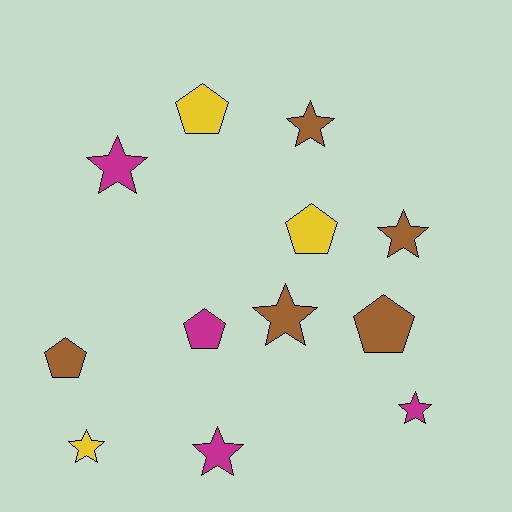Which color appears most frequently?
Brown, with 5 objects.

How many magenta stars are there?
There are 3 magenta stars.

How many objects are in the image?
There are 12 objects.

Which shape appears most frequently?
Star, with 7 objects.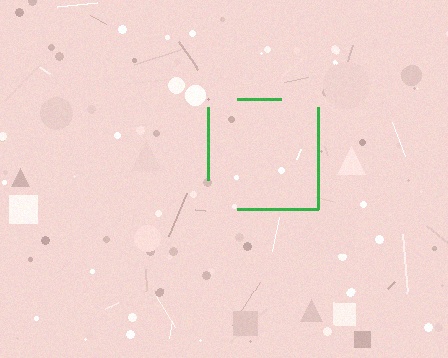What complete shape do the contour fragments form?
The contour fragments form a square.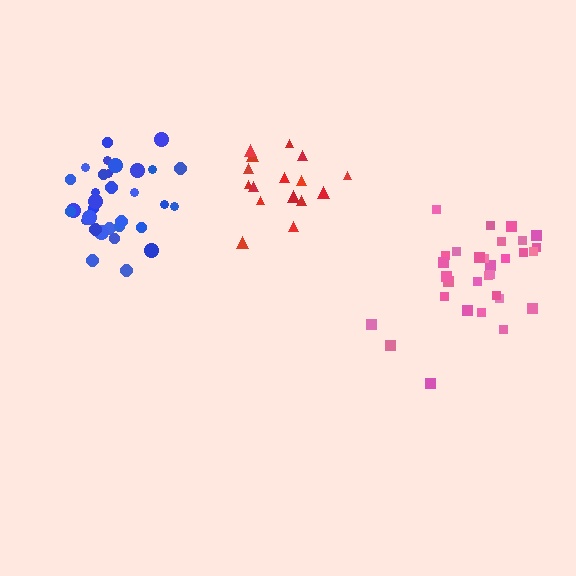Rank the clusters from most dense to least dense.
blue, red, pink.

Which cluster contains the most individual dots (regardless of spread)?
Pink (32).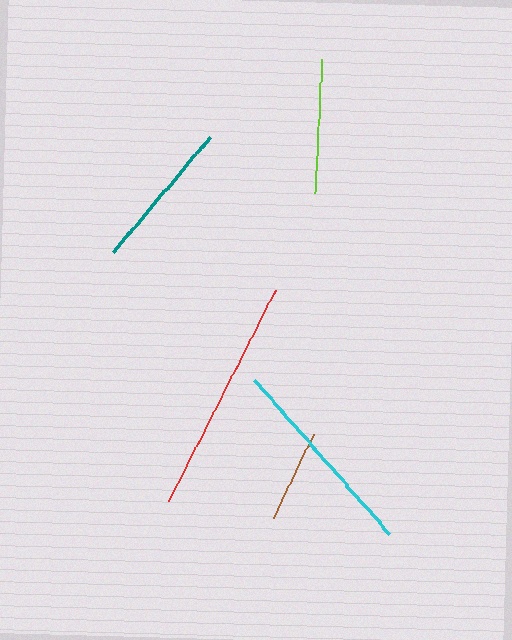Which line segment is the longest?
The red line is the longest at approximately 237 pixels.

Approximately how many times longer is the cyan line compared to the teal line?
The cyan line is approximately 1.4 times the length of the teal line.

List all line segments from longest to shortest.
From longest to shortest: red, cyan, teal, lime, brown.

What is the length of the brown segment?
The brown segment is approximately 93 pixels long.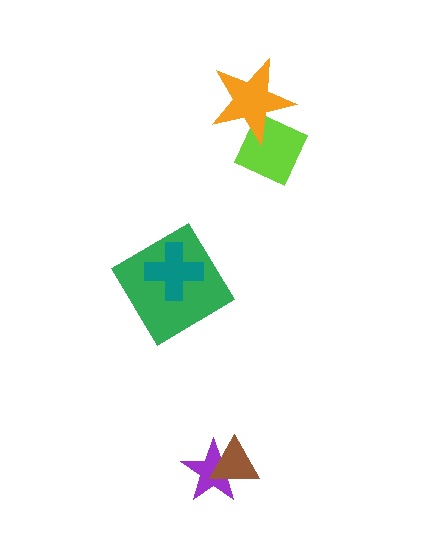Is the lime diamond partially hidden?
Yes, it is partially covered by another shape.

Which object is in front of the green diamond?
The teal cross is in front of the green diamond.